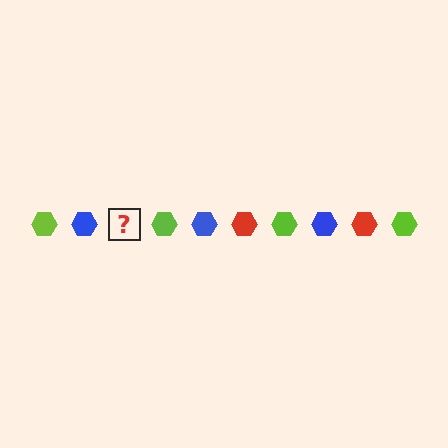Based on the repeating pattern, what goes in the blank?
The blank should be a red hexagon.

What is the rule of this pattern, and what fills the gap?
The rule is that the pattern cycles through lime, blue, red hexagons. The gap should be filled with a red hexagon.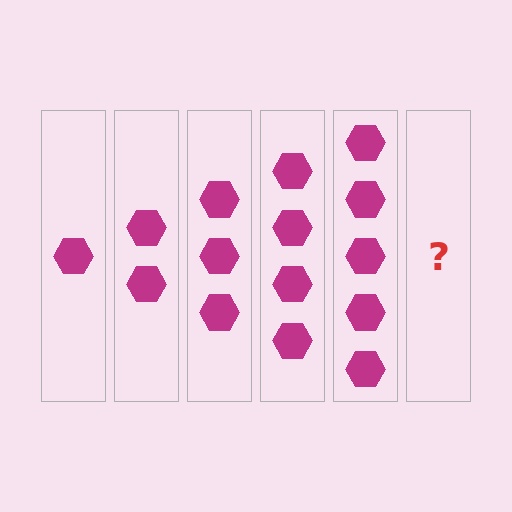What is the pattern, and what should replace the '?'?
The pattern is that each step adds one more hexagon. The '?' should be 6 hexagons.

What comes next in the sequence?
The next element should be 6 hexagons.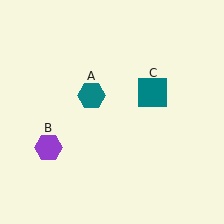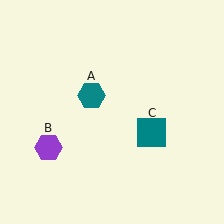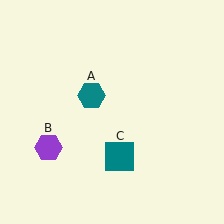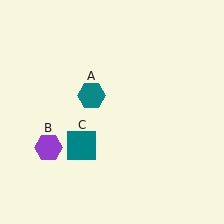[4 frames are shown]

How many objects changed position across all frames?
1 object changed position: teal square (object C).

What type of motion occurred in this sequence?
The teal square (object C) rotated clockwise around the center of the scene.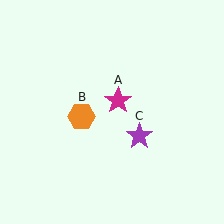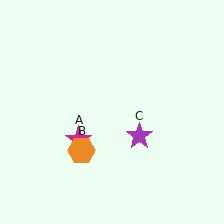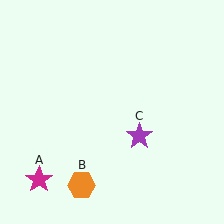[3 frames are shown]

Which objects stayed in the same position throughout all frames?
Purple star (object C) remained stationary.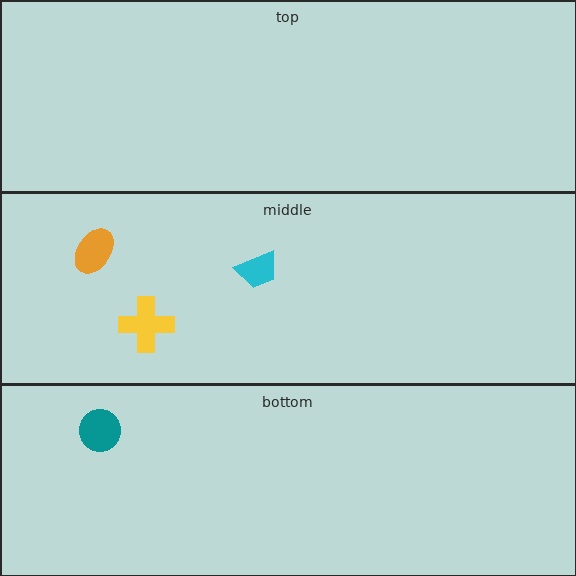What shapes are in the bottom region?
The teal circle.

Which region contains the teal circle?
The bottom region.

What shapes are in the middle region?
The yellow cross, the cyan trapezoid, the orange ellipse.